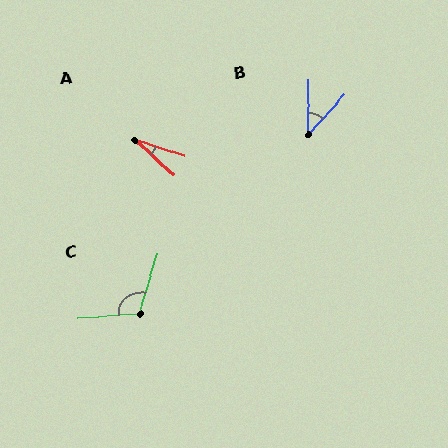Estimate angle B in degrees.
Approximately 41 degrees.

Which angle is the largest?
C, at approximately 112 degrees.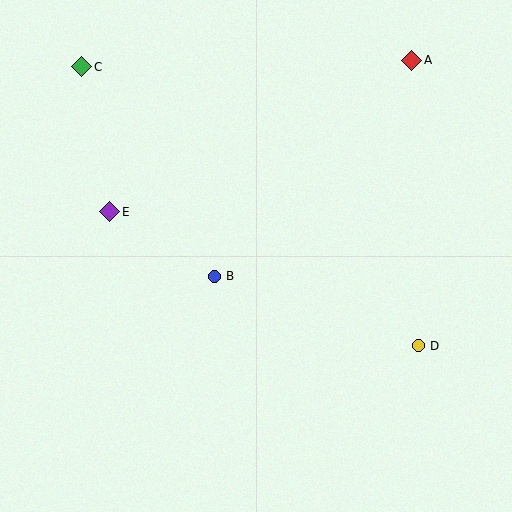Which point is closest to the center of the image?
Point B at (214, 276) is closest to the center.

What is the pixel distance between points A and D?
The distance between A and D is 285 pixels.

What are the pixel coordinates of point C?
Point C is at (82, 67).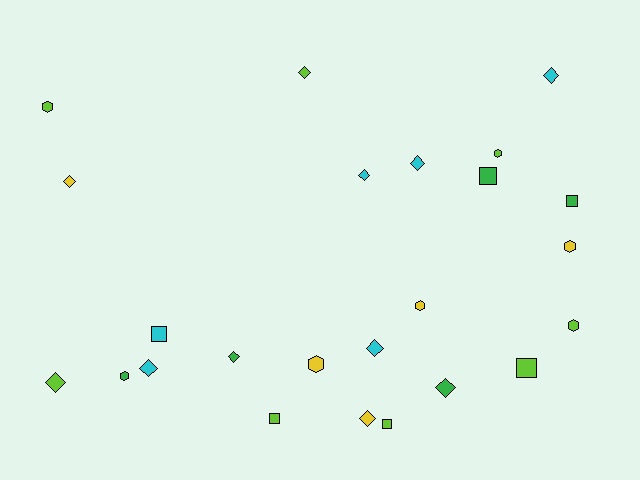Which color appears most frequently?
Lime, with 8 objects.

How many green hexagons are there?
There is 1 green hexagon.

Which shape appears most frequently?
Diamond, with 11 objects.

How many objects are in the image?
There are 24 objects.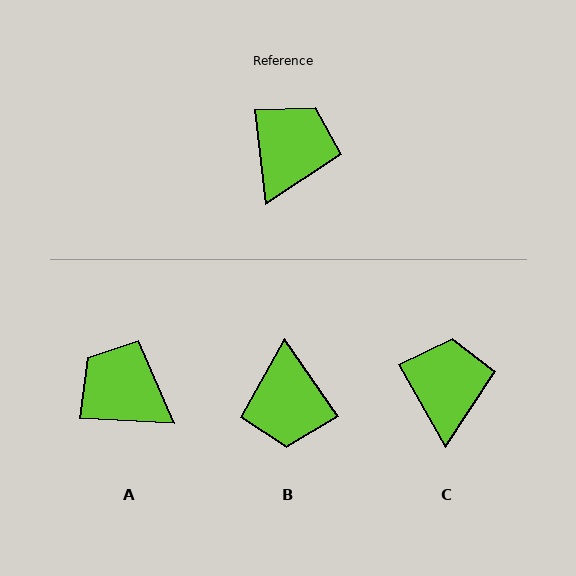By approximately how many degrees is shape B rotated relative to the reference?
Approximately 152 degrees clockwise.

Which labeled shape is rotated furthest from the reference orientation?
B, about 152 degrees away.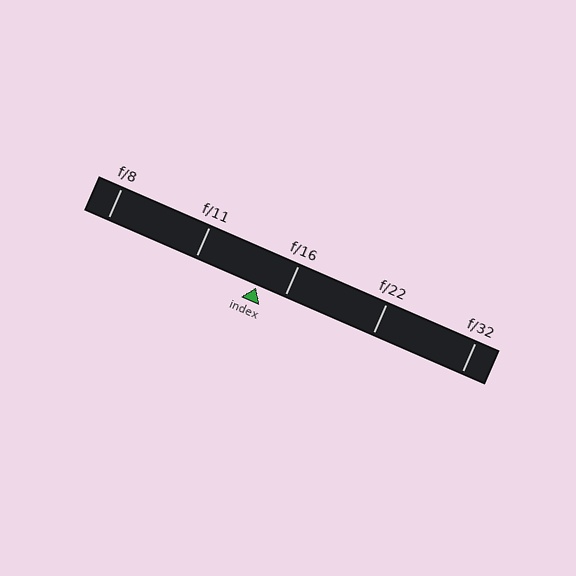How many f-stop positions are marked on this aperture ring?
There are 5 f-stop positions marked.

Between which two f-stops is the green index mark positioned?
The index mark is between f/11 and f/16.